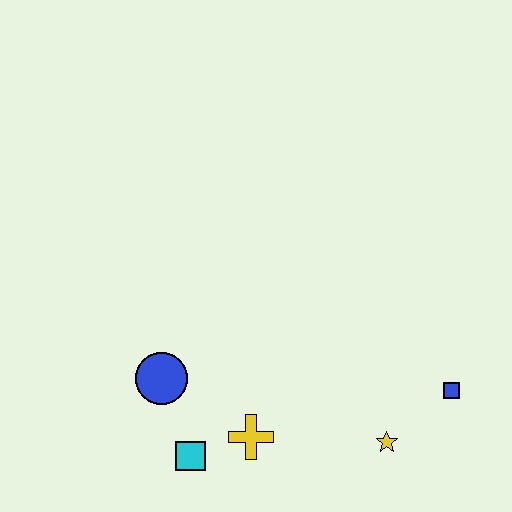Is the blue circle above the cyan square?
Yes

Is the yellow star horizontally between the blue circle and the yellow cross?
No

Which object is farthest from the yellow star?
The blue circle is farthest from the yellow star.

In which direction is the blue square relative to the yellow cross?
The blue square is to the right of the yellow cross.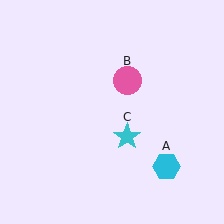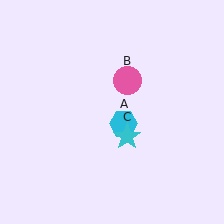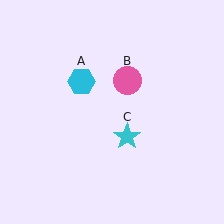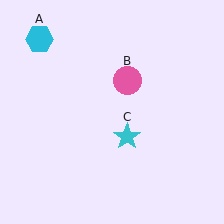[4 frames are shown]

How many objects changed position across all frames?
1 object changed position: cyan hexagon (object A).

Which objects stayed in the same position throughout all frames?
Pink circle (object B) and cyan star (object C) remained stationary.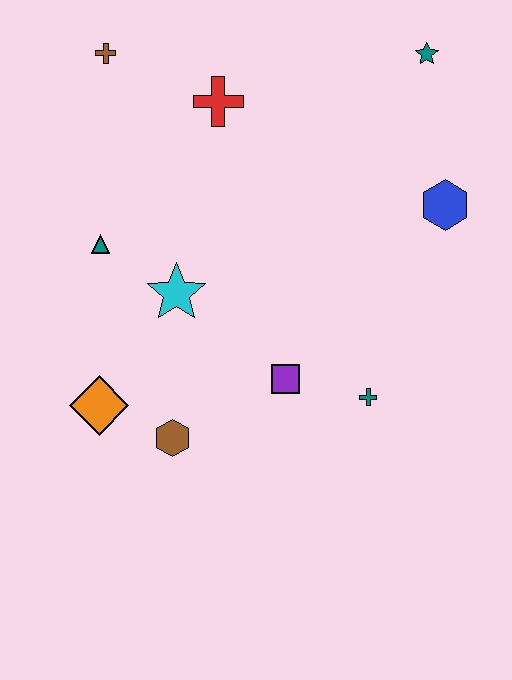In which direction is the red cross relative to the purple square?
The red cross is above the purple square.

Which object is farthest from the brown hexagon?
The teal star is farthest from the brown hexagon.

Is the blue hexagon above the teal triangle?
Yes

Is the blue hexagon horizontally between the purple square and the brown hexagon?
No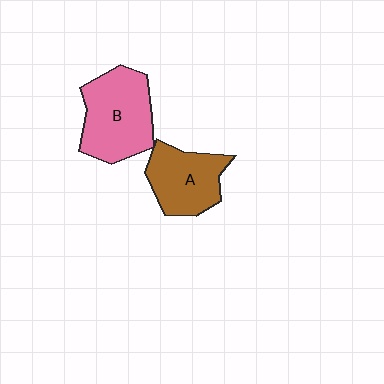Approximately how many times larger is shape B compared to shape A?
Approximately 1.3 times.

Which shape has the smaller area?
Shape A (brown).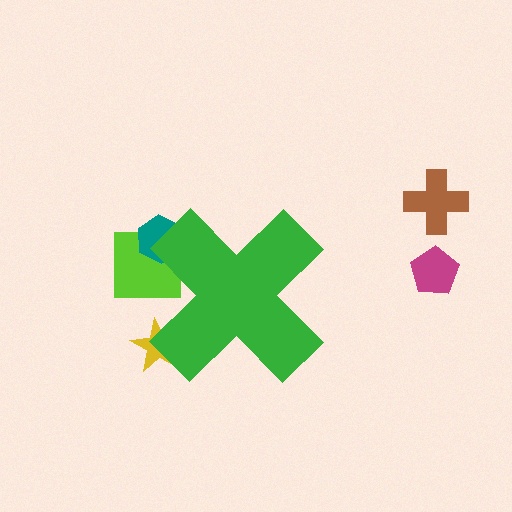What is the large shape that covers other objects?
A green cross.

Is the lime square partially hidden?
Yes, the lime square is partially hidden behind the green cross.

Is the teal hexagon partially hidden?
Yes, the teal hexagon is partially hidden behind the green cross.